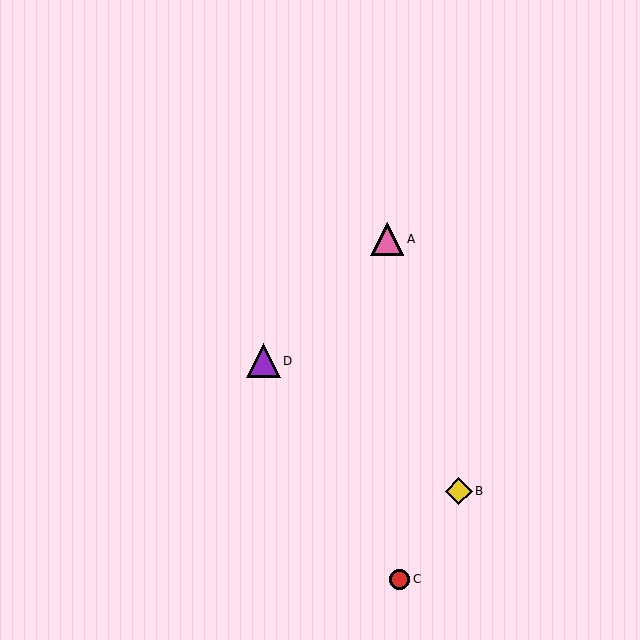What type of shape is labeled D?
Shape D is a purple triangle.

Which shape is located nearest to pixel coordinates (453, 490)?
The yellow diamond (labeled B) at (459, 491) is nearest to that location.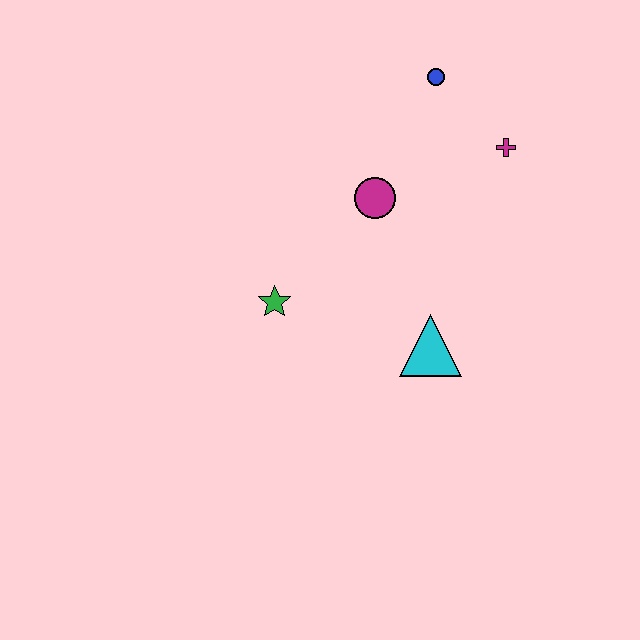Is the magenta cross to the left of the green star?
No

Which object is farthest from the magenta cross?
The green star is farthest from the magenta cross.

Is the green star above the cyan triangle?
Yes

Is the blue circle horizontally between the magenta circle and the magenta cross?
Yes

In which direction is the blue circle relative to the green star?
The blue circle is above the green star.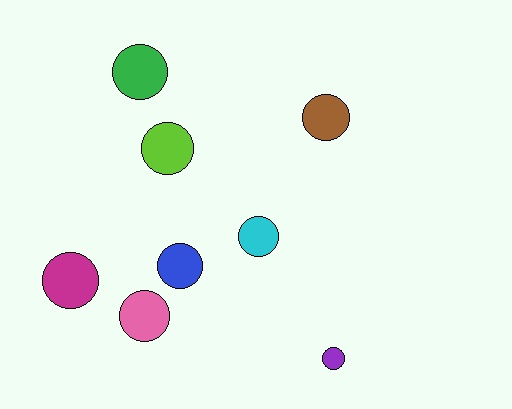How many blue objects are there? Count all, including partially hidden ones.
There is 1 blue object.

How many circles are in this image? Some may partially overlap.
There are 8 circles.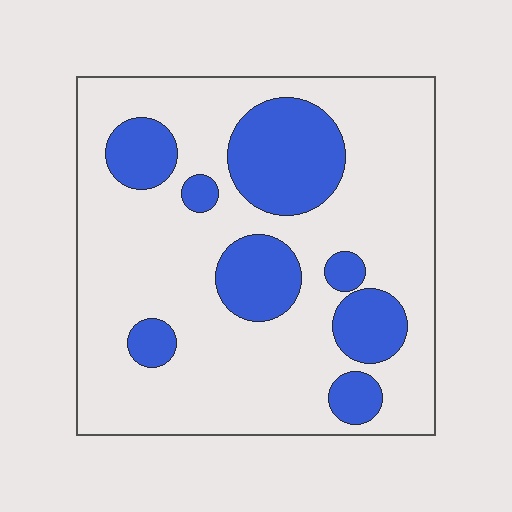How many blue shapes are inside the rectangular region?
8.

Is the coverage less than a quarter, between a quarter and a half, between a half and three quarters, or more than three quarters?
Between a quarter and a half.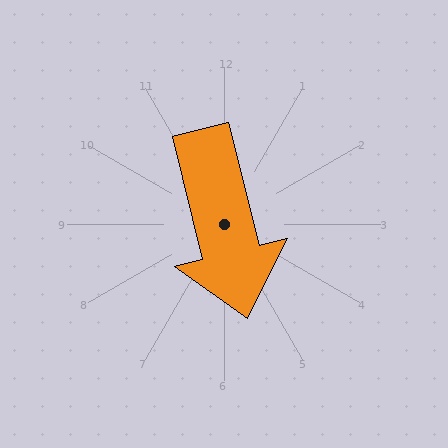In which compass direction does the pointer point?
South.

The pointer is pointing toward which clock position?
Roughly 6 o'clock.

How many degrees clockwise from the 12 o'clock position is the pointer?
Approximately 166 degrees.